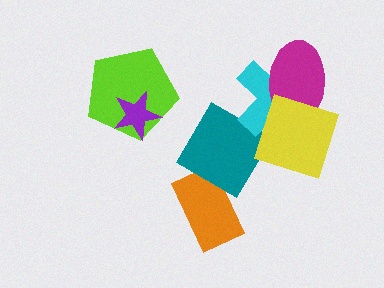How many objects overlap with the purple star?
1 object overlaps with the purple star.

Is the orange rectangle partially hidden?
Yes, it is partially covered by another shape.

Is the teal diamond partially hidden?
Yes, it is partially covered by another shape.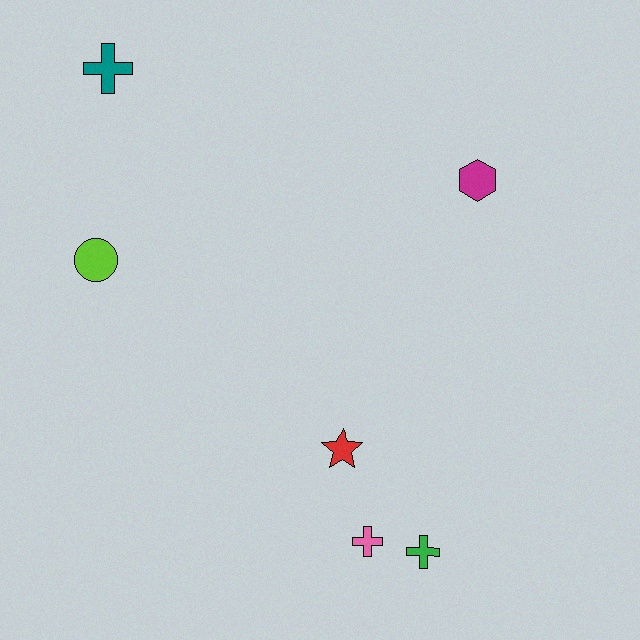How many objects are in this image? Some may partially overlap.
There are 6 objects.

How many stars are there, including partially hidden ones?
There is 1 star.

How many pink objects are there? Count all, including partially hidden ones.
There is 1 pink object.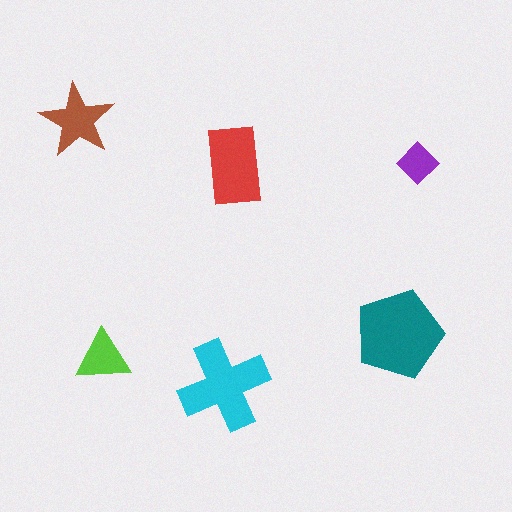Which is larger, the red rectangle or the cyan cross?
The cyan cross.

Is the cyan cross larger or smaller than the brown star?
Larger.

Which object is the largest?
The teal pentagon.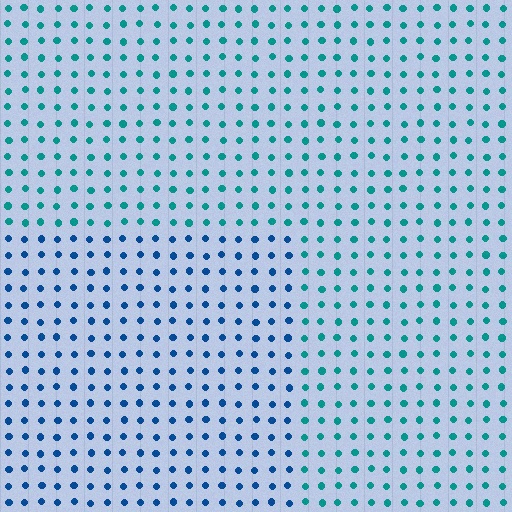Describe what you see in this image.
The image is filled with small teal elements in a uniform arrangement. A rectangle-shaped region is visible where the elements are tinted to a slightly different hue, forming a subtle color boundary.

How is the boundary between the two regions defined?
The boundary is defined purely by a slight shift in hue (about 35 degrees). Spacing, size, and orientation are identical on both sides.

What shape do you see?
I see a rectangle.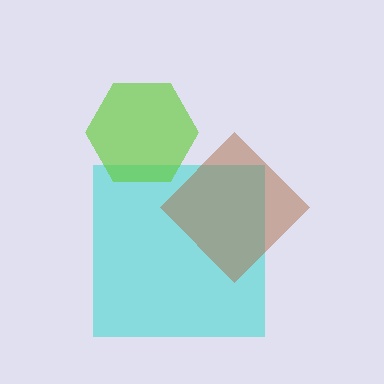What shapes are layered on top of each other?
The layered shapes are: a cyan square, a brown diamond, a lime hexagon.